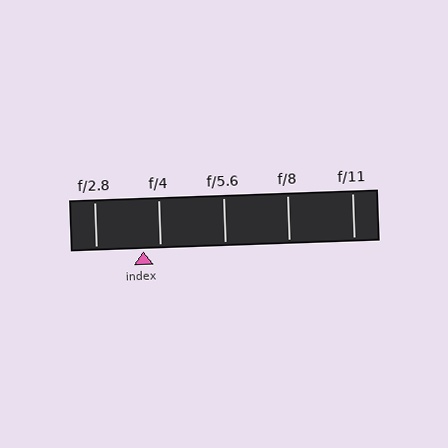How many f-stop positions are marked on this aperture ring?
There are 5 f-stop positions marked.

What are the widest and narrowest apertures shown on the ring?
The widest aperture shown is f/2.8 and the narrowest is f/11.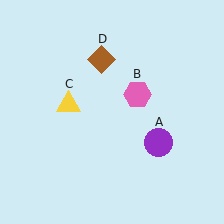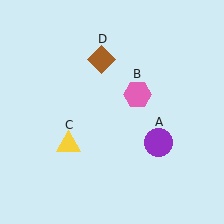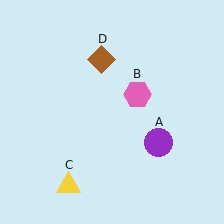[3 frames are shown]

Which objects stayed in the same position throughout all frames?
Purple circle (object A) and pink hexagon (object B) and brown diamond (object D) remained stationary.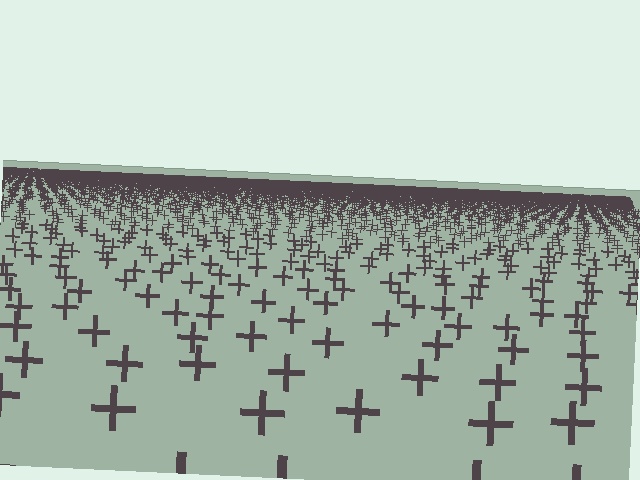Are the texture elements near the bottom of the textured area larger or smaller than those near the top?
Larger. Near the bottom, elements are closer to the viewer and appear at a bigger on-screen size.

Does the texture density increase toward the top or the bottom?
Density increases toward the top.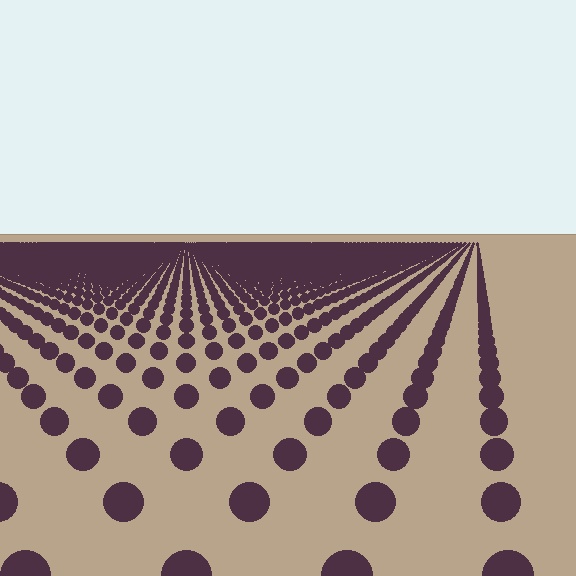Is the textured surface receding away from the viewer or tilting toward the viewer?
The surface is receding away from the viewer. Texture elements get smaller and denser toward the top.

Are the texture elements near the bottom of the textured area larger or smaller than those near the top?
Larger. Near the bottom, elements are closer to the viewer and appear at a bigger on-screen size.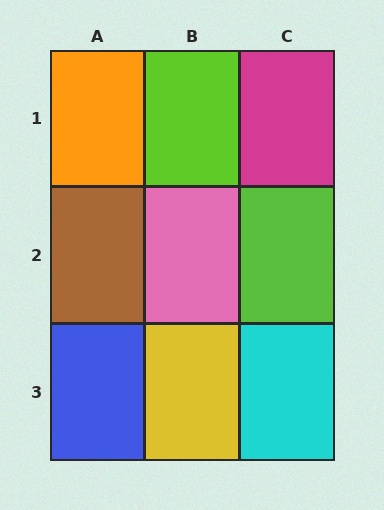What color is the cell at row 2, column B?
Pink.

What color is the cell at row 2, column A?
Brown.